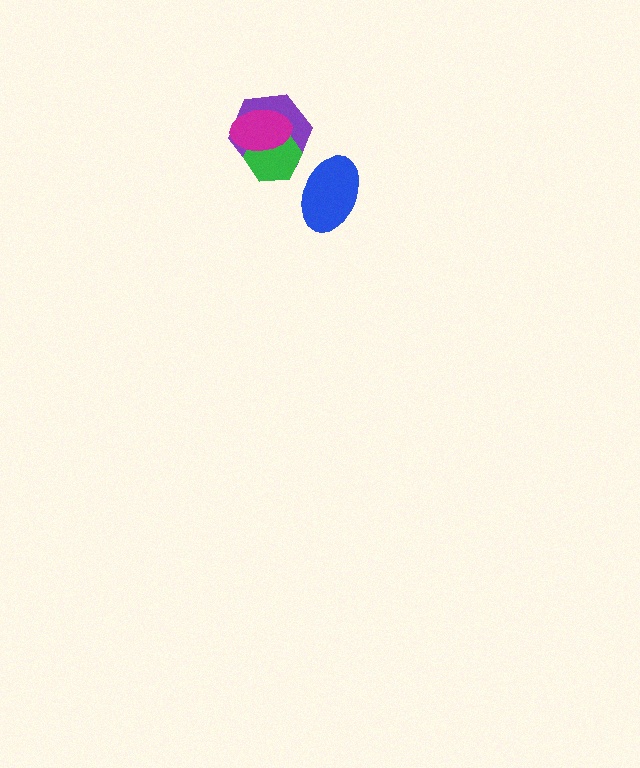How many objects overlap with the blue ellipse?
0 objects overlap with the blue ellipse.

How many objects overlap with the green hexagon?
2 objects overlap with the green hexagon.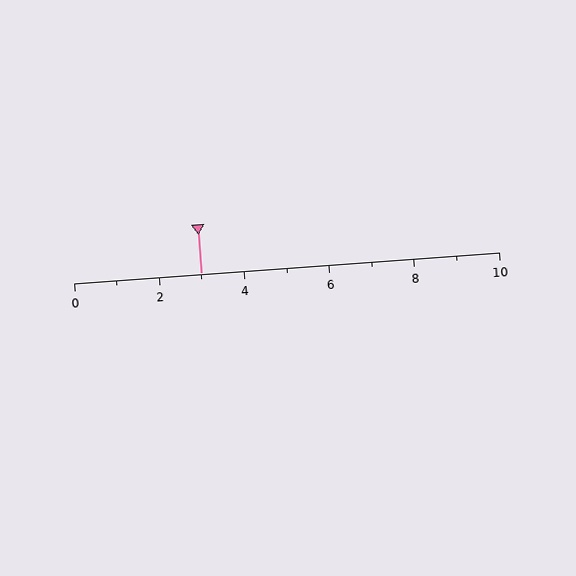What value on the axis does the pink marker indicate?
The marker indicates approximately 3.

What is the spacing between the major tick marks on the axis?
The major ticks are spaced 2 apart.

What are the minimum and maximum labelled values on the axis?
The axis runs from 0 to 10.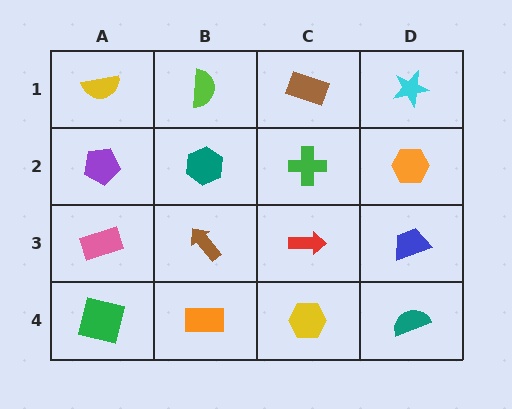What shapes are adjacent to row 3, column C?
A green cross (row 2, column C), a yellow hexagon (row 4, column C), a brown arrow (row 3, column B), a blue trapezoid (row 3, column D).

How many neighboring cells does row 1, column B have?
3.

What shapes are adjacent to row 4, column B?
A brown arrow (row 3, column B), a green square (row 4, column A), a yellow hexagon (row 4, column C).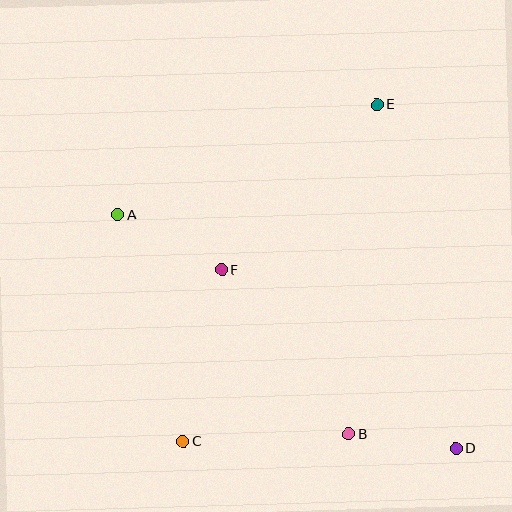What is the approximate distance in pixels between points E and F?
The distance between E and F is approximately 226 pixels.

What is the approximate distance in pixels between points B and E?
The distance between B and E is approximately 331 pixels.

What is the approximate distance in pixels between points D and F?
The distance between D and F is approximately 295 pixels.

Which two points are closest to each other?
Points B and D are closest to each other.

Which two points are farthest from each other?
Points A and D are farthest from each other.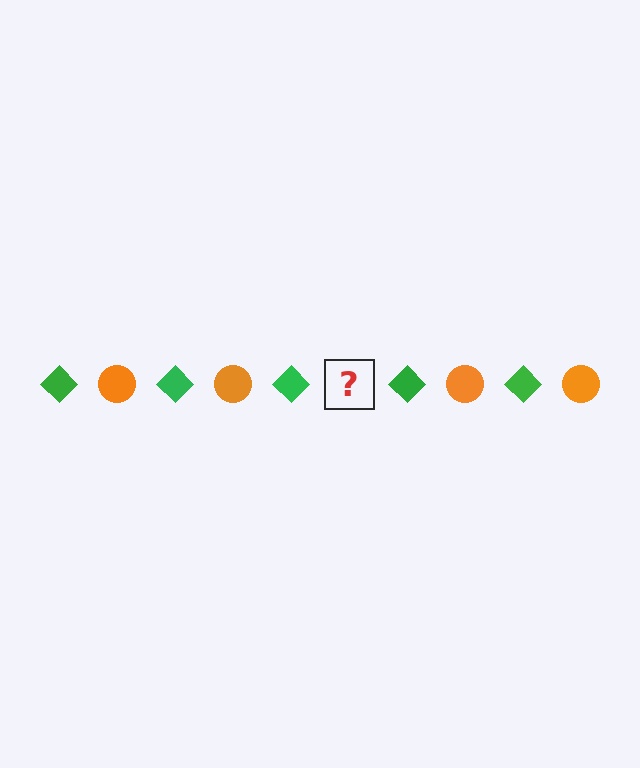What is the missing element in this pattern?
The missing element is an orange circle.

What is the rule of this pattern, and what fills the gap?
The rule is that the pattern alternates between green diamond and orange circle. The gap should be filled with an orange circle.